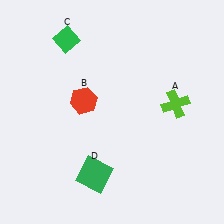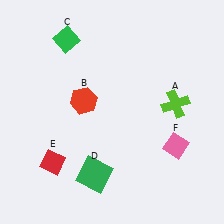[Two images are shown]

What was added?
A red diamond (E), a pink diamond (F) were added in Image 2.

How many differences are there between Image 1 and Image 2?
There are 2 differences between the two images.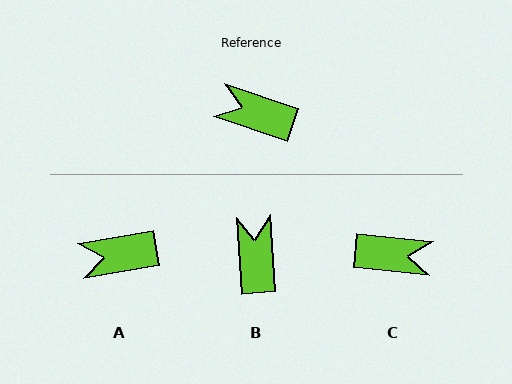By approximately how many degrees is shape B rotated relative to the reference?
Approximately 68 degrees clockwise.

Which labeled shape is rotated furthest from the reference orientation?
C, about 168 degrees away.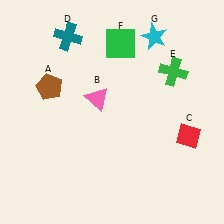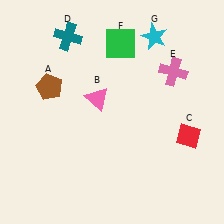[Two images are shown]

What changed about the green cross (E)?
In Image 1, E is green. In Image 2, it changed to pink.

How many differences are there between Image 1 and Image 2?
There is 1 difference between the two images.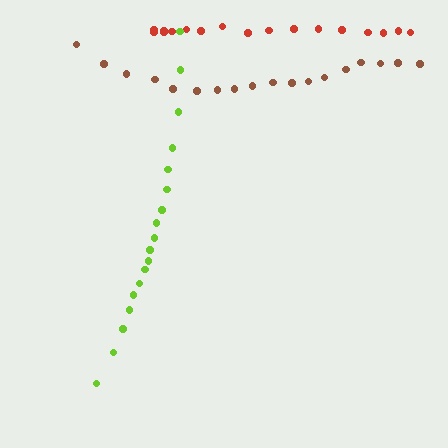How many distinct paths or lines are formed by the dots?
There are 3 distinct paths.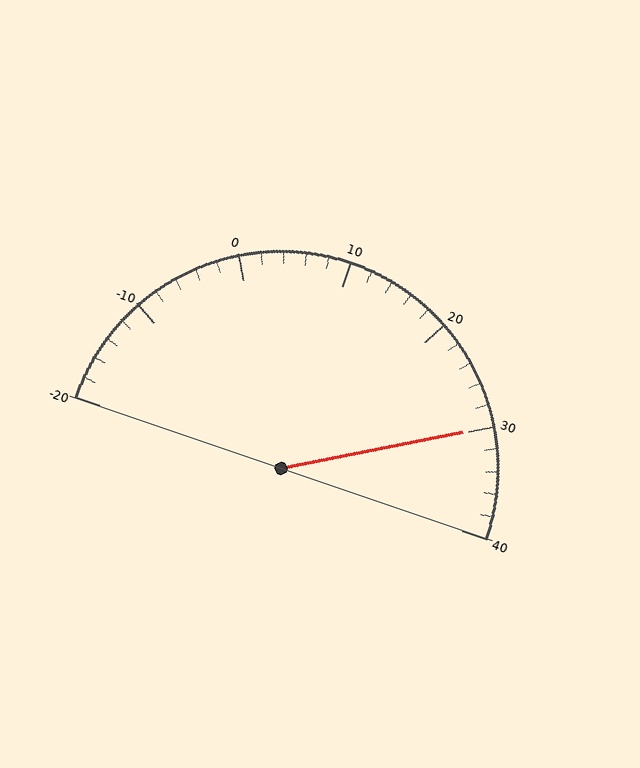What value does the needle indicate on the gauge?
The needle indicates approximately 30.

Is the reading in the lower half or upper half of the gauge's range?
The reading is in the upper half of the range (-20 to 40).